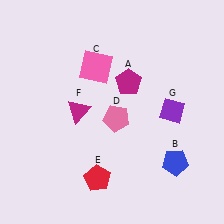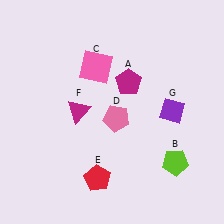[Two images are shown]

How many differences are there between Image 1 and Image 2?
There is 1 difference between the two images.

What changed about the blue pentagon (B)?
In Image 1, B is blue. In Image 2, it changed to lime.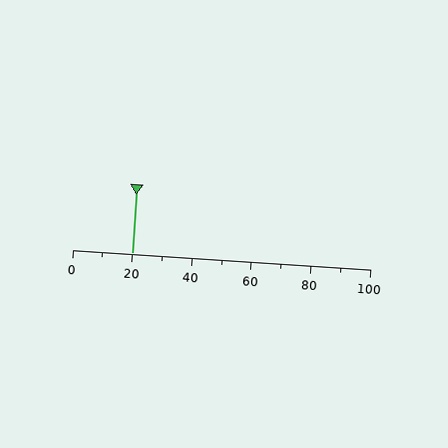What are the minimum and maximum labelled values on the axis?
The axis runs from 0 to 100.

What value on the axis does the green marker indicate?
The marker indicates approximately 20.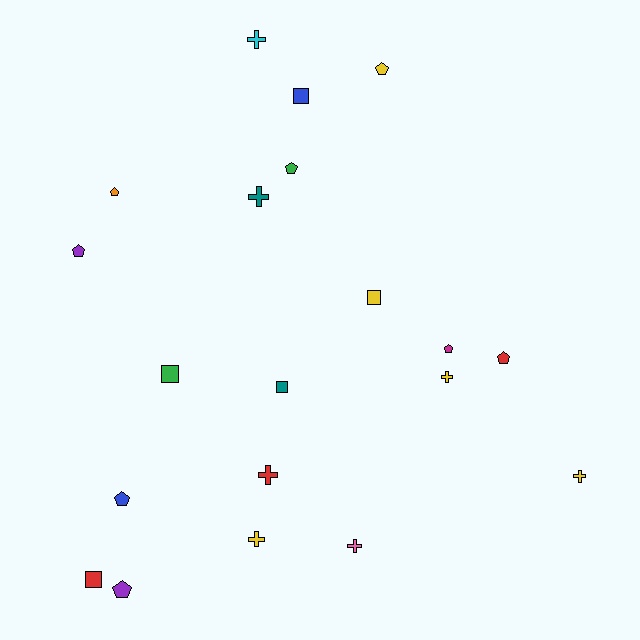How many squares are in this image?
There are 5 squares.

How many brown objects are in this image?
There are no brown objects.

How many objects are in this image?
There are 20 objects.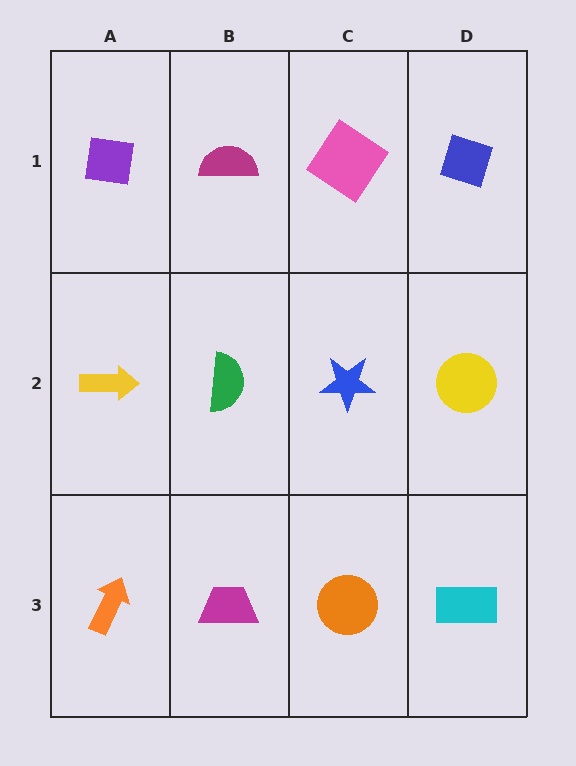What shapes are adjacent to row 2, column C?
A pink diamond (row 1, column C), an orange circle (row 3, column C), a green semicircle (row 2, column B), a yellow circle (row 2, column D).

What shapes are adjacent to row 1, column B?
A green semicircle (row 2, column B), a purple square (row 1, column A), a pink diamond (row 1, column C).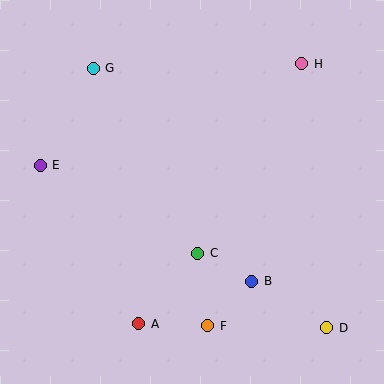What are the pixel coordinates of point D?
Point D is at (327, 328).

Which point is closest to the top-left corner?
Point G is closest to the top-left corner.